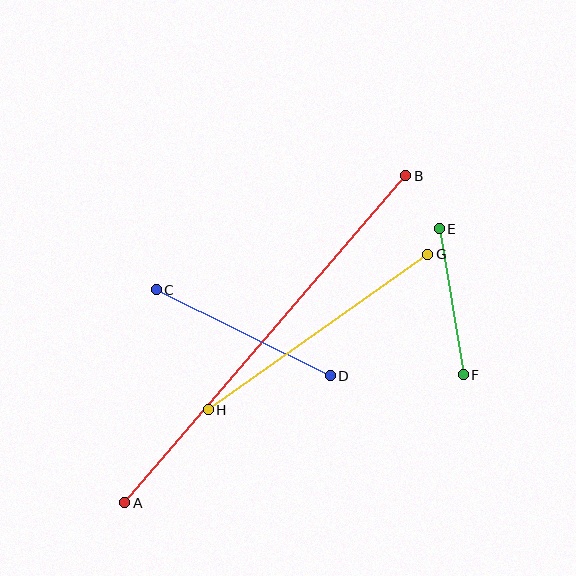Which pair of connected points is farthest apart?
Points A and B are farthest apart.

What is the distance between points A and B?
The distance is approximately 431 pixels.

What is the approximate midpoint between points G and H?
The midpoint is at approximately (318, 332) pixels.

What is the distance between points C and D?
The distance is approximately 194 pixels.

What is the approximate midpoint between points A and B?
The midpoint is at approximately (265, 339) pixels.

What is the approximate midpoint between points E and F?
The midpoint is at approximately (451, 302) pixels.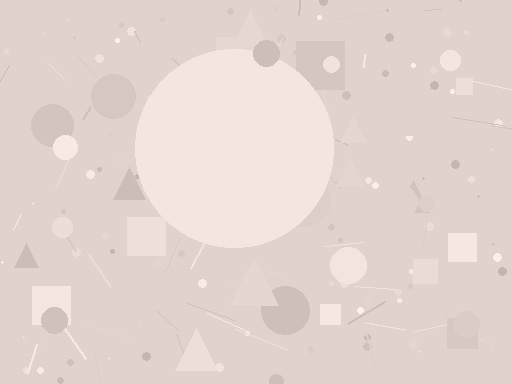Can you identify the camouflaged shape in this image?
The camouflaged shape is a circle.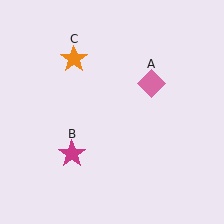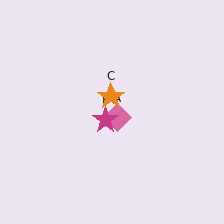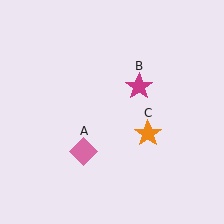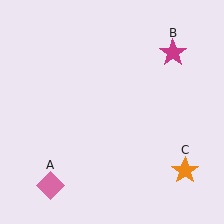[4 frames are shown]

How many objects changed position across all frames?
3 objects changed position: pink diamond (object A), magenta star (object B), orange star (object C).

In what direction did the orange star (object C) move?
The orange star (object C) moved down and to the right.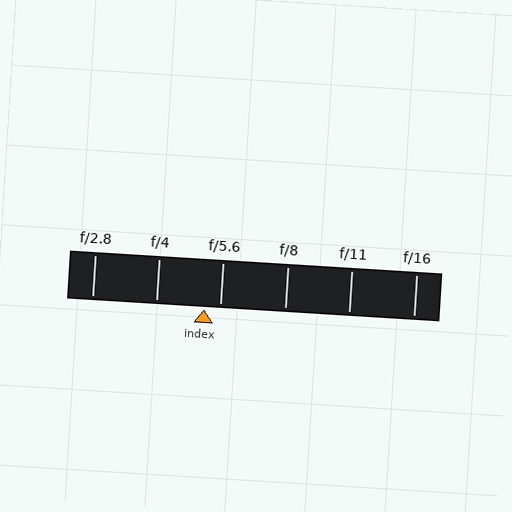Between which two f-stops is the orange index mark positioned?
The index mark is between f/4 and f/5.6.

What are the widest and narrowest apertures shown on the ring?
The widest aperture shown is f/2.8 and the narrowest is f/16.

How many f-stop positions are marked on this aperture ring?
There are 6 f-stop positions marked.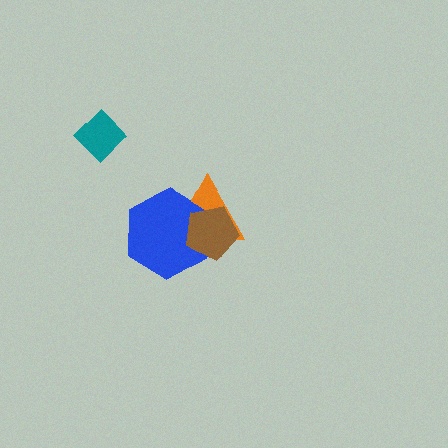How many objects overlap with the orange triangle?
2 objects overlap with the orange triangle.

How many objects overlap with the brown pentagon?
2 objects overlap with the brown pentagon.